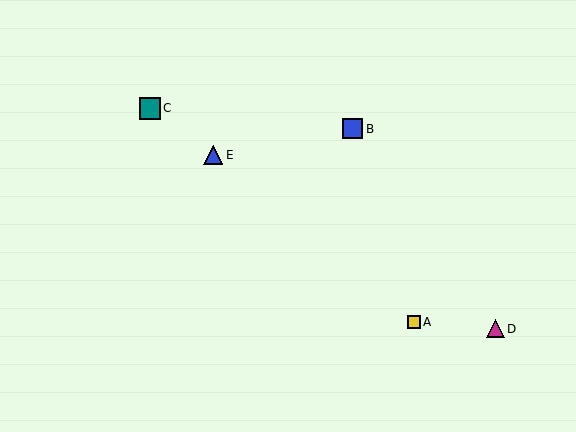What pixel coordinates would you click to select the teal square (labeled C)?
Click at (150, 108) to select the teal square C.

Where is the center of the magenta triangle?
The center of the magenta triangle is at (495, 329).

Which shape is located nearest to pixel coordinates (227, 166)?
The blue triangle (labeled E) at (213, 155) is nearest to that location.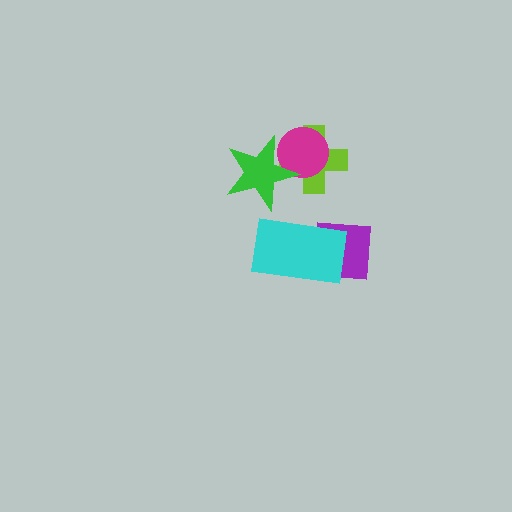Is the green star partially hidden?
No, no other shape covers it.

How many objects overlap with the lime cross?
2 objects overlap with the lime cross.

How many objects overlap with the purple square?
1 object overlaps with the purple square.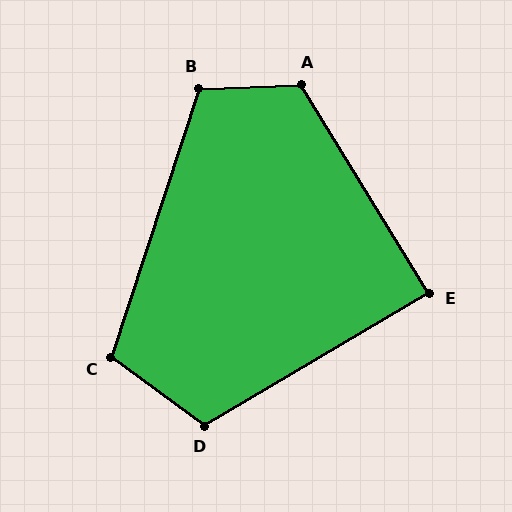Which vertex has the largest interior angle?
A, at approximately 119 degrees.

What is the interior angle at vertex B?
Approximately 110 degrees (obtuse).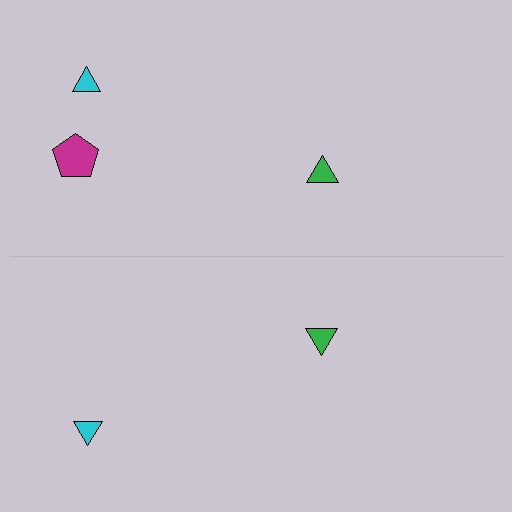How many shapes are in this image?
There are 5 shapes in this image.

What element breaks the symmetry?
A magenta pentagon is missing from the bottom side.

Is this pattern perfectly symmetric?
No, the pattern is not perfectly symmetric. A magenta pentagon is missing from the bottom side.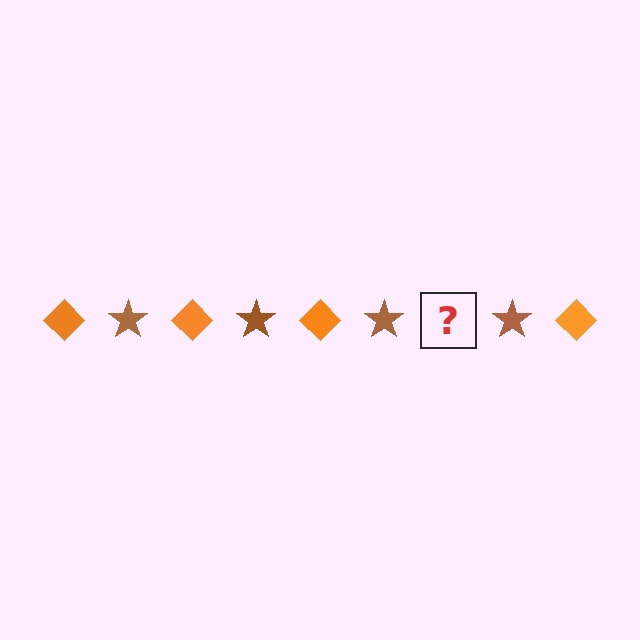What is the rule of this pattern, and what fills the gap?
The rule is that the pattern alternates between orange diamond and brown star. The gap should be filled with an orange diamond.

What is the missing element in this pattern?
The missing element is an orange diamond.